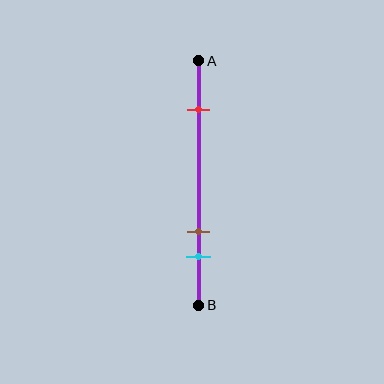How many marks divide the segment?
There are 3 marks dividing the segment.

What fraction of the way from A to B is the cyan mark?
The cyan mark is approximately 80% (0.8) of the way from A to B.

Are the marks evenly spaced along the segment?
No, the marks are not evenly spaced.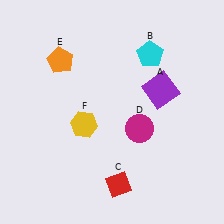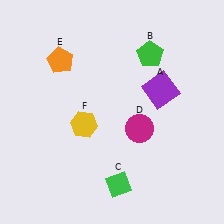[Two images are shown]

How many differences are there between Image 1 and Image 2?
There are 2 differences between the two images.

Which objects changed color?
B changed from cyan to green. C changed from red to green.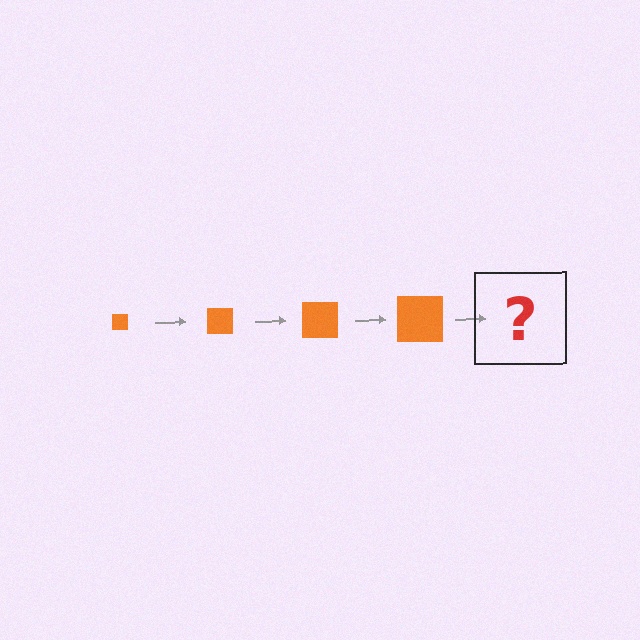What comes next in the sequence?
The next element should be an orange square, larger than the previous one.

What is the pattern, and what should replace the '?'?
The pattern is that the square gets progressively larger each step. The '?' should be an orange square, larger than the previous one.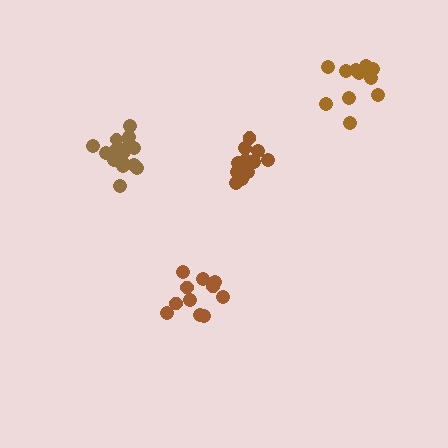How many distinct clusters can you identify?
There are 4 distinct clusters.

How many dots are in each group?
Group 1: 11 dots, Group 2: 16 dots, Group 3: 14 dots, Group 4: 11 dots (52 total).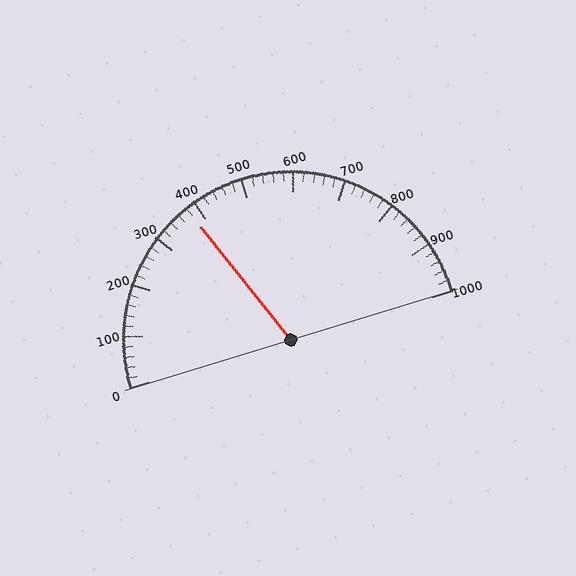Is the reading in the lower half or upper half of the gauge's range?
The reading is in the lower half of the range (0 to 1000).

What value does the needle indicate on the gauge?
The needle indicates approximately 380.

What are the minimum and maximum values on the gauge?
The gauge ranges from 0 to 1000.